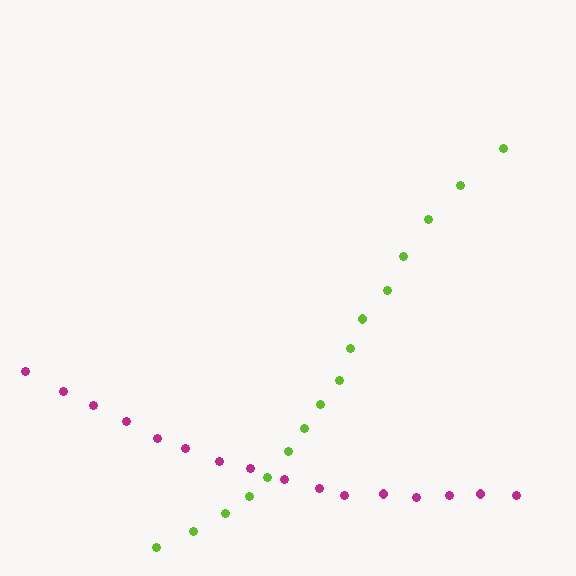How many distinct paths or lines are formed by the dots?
There are 2 distinct paths.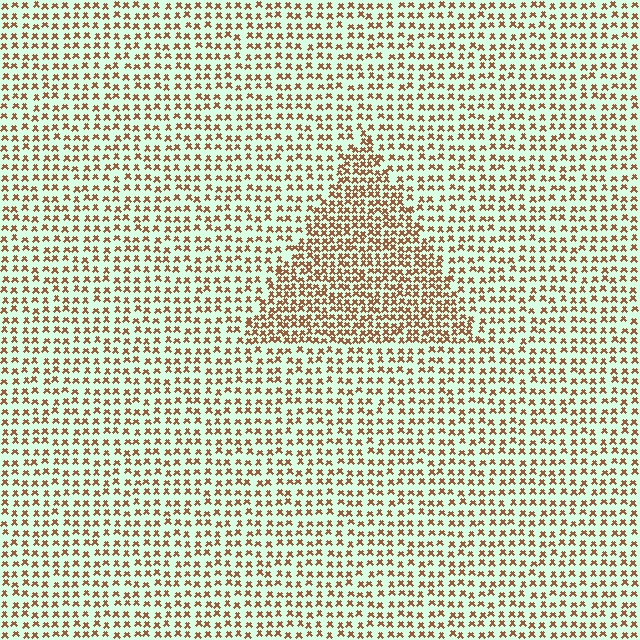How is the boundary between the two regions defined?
The boundary is defined by a change in element density (approximately 1.8x ratio). All elements are the same color, size, and shape.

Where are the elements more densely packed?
The elements are more densely packed inside the triangle boundary.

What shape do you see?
I see a triangle.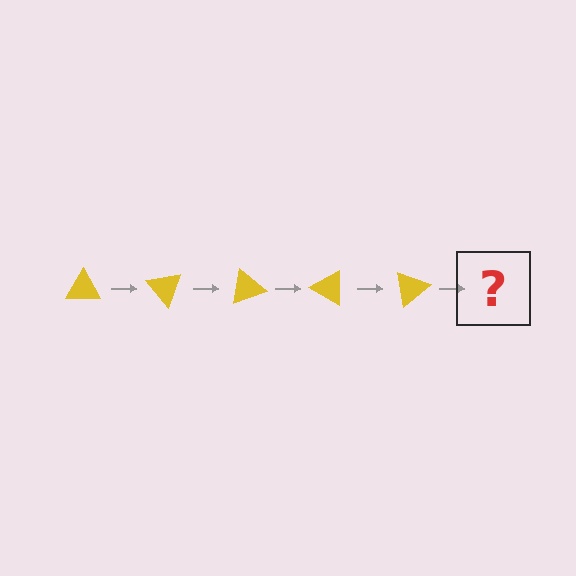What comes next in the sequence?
The next element should be a yellow triangle rotated 250 degrees.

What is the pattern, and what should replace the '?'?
The pattern is that the triangle rotates 50 degrees each step. The '?' should be a yellow triangle rotated 250 degrees.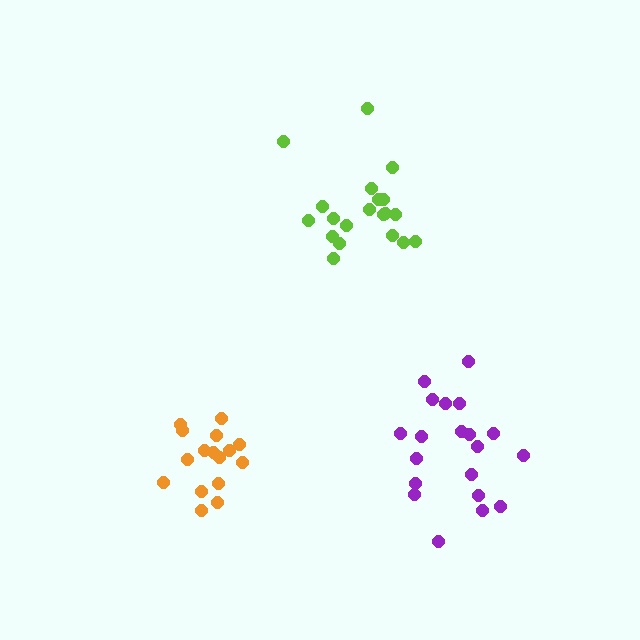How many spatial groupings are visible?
There are 3 spatial groupings.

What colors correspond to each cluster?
The clusters are colored: orange, lime, purple.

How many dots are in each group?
Group 1: 16 dots, Group 2: 20 dots, Group 3: 20 dots (56 total).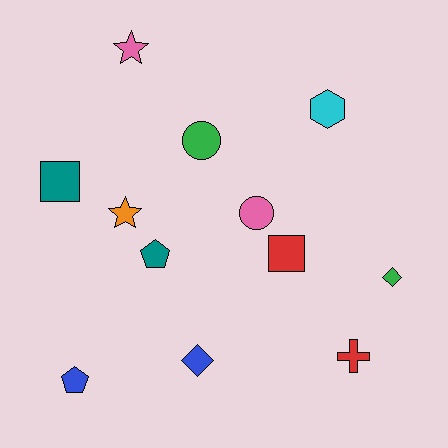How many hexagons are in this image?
There is 1 hexagon.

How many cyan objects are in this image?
There is 1 cyan object.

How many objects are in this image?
There are 12 objects.